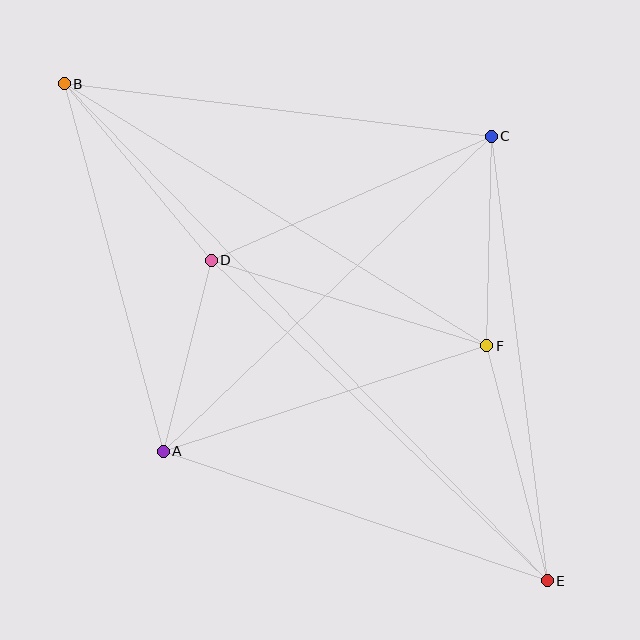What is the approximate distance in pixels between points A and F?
The distance between A and F is approximately 340 pixels.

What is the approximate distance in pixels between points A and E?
The distance between A and E is approximately 405 pixels.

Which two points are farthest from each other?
Points B and E are farthest from each other.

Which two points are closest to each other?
Points A and D are closest to each other.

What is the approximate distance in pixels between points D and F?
The distance between D and F is approximately 288 pixels.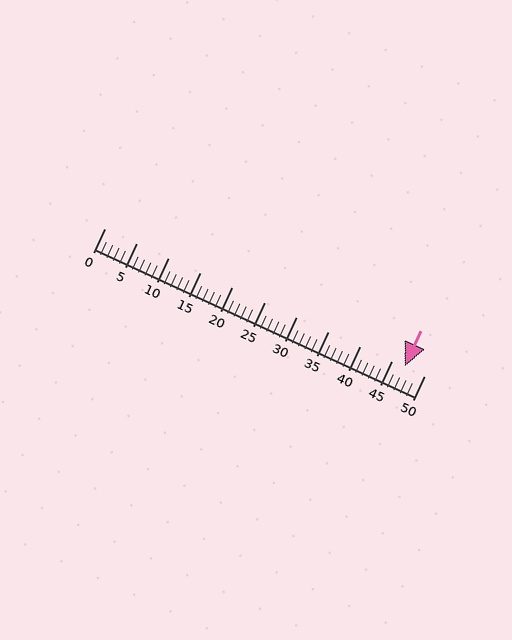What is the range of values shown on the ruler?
The ruler shows values from 0 to 50.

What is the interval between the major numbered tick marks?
The major tick marks are spaced 5 units apart.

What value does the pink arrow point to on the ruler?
The pink arrow points to approximately 47.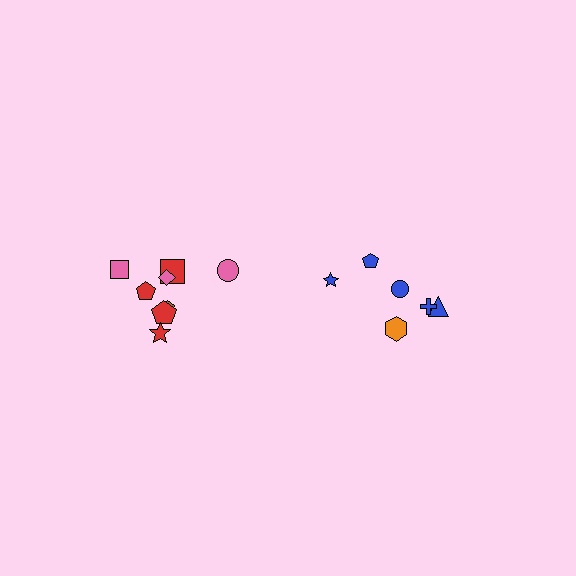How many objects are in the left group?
There are 8 objects.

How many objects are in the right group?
There are 6 objects.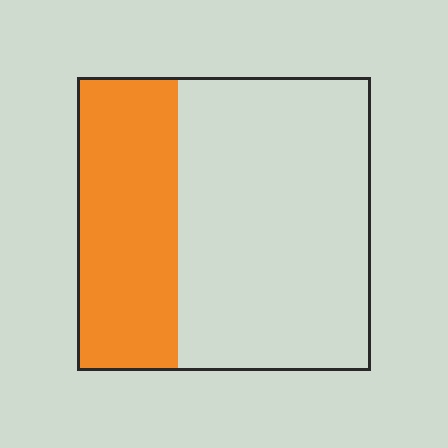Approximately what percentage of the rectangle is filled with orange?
Approximately 35%.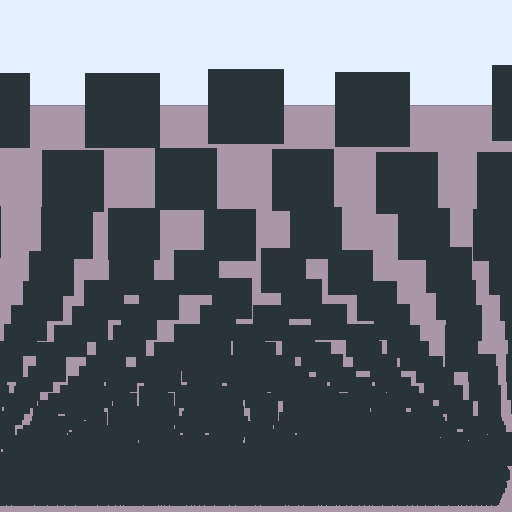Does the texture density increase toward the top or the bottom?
Density increases toward the bottom.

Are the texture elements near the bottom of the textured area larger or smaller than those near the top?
Smaller. The gradient is inverted — elements near the bottom are smaller and denser.